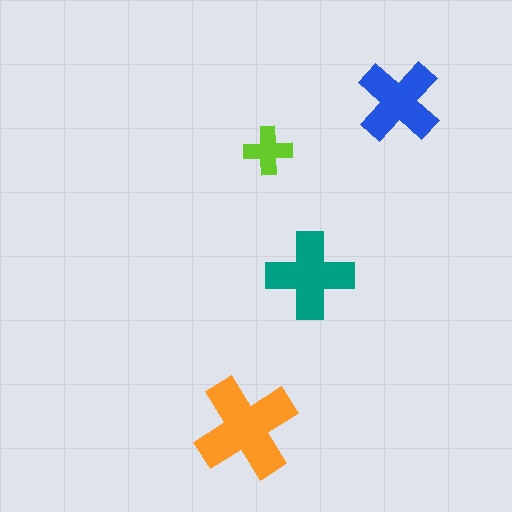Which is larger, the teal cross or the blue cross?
The teal one.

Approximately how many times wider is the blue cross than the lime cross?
About 1.5 times wider.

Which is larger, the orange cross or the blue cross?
The orange one.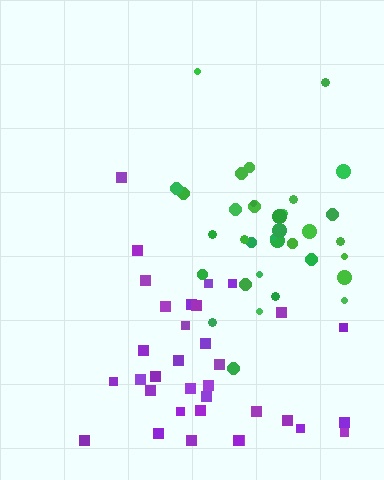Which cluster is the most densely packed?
Green.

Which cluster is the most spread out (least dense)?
Purple.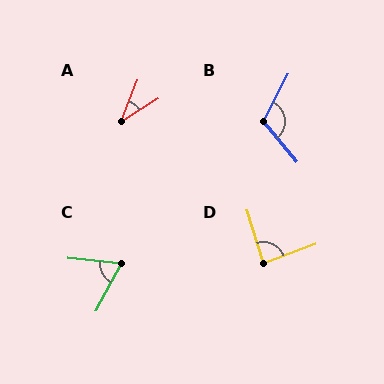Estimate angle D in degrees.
Approximately 87 degrees.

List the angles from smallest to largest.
A (36°), C (67°), D (87°), B (113°).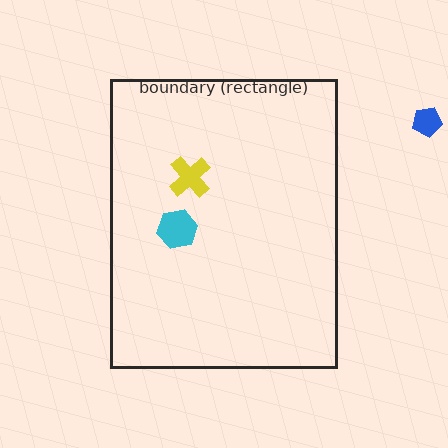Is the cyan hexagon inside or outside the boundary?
Inside.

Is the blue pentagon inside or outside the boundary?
Outside.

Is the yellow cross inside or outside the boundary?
Inside.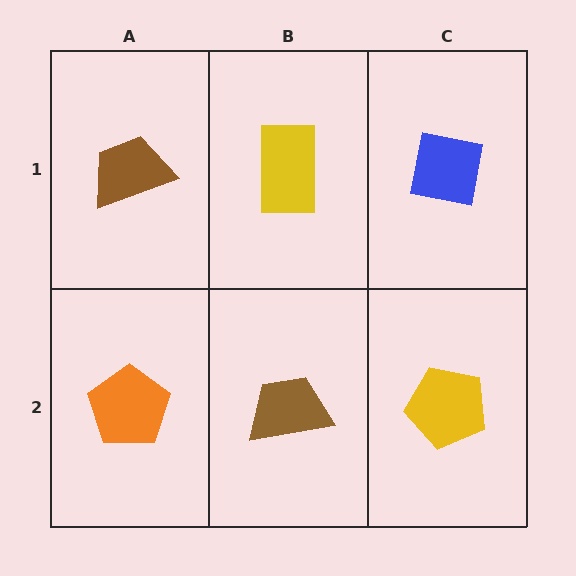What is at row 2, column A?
An orange pentagon.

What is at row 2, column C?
A yellow pentagon.